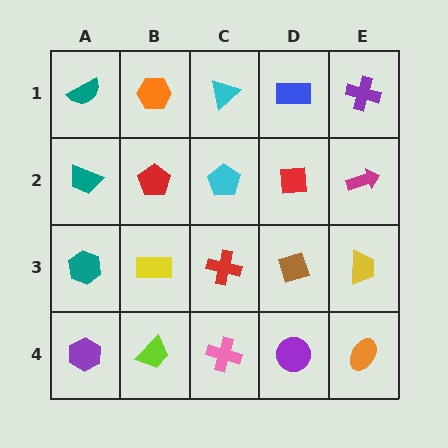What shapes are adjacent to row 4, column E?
A yellow trapezoid (row 3, column E), a purple circle (row 4, column D).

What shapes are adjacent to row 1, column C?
A cyan pentagon (row 2, column C), an orange hexagon (row 1, column B), a blue rectangle (row 1, column D).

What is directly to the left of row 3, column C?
A yellow rectangle.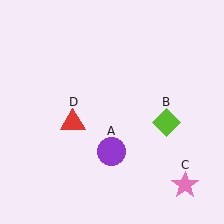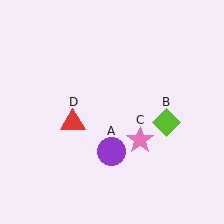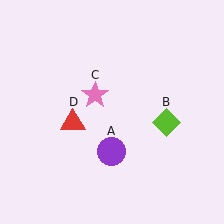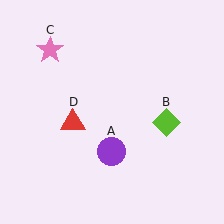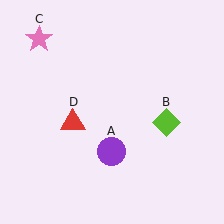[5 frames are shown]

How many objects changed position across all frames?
1 object changed position: pink star (object C).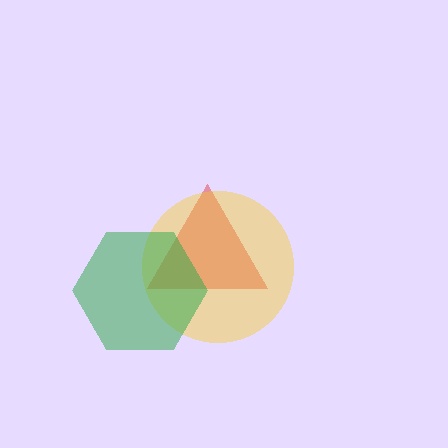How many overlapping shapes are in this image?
There are 3 overlapping shapes in the image.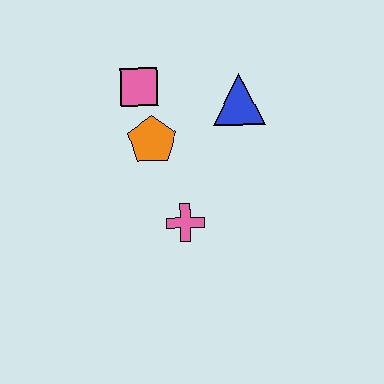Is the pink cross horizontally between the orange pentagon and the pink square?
No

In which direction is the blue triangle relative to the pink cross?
The blue triangle is above the pink cross.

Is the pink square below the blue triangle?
No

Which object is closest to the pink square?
The orange pentagon is closest to the pink square.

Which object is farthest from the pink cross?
The pink square is farthest from the pink cross.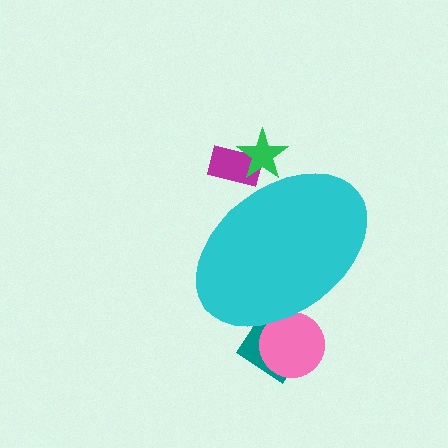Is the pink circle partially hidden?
Yes, the pink circle is partially hidden behind the cyan ellipse.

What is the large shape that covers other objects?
A cyan ellipse.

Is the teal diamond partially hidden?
Yes, the teal diamond is partially hidden behind the cyan ellipse.